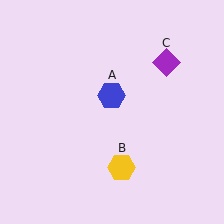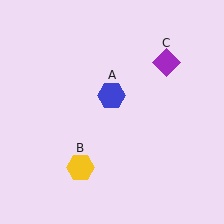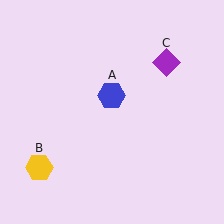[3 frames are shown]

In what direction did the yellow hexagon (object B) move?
The yellow hexagon (object B) moved left.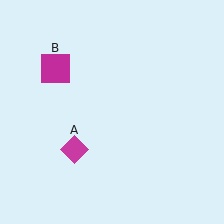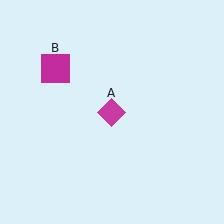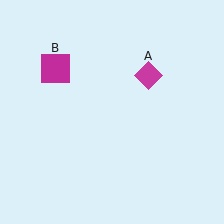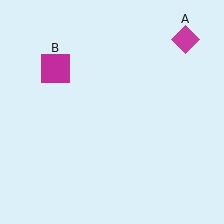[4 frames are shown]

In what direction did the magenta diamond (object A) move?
The magenta diamond (object A) moved up and to the right.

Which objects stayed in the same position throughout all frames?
Magenta square (object B) remained stationary.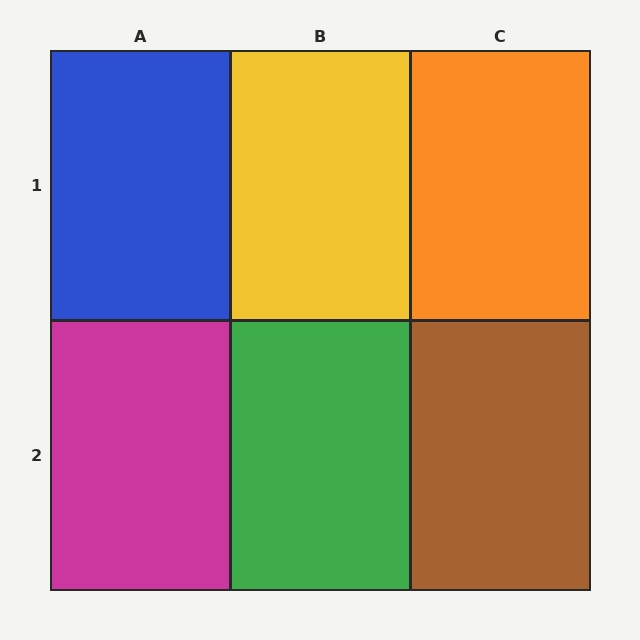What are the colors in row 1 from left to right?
Blue, yellow, orange.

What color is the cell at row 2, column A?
Magenta.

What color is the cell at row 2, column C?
Brown.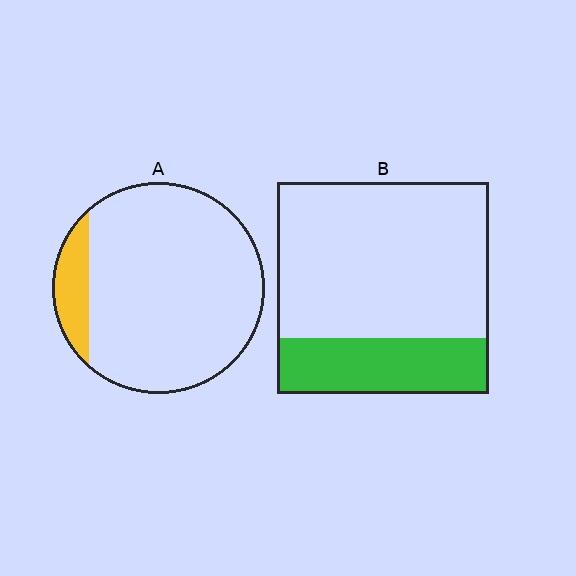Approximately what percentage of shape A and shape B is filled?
A is approximately 10% and B is approximately 25%.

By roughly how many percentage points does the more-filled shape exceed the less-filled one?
By roughly 15 percentage points (B over A).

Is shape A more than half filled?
No.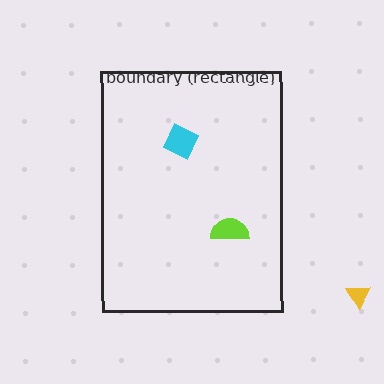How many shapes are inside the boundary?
2 inside, 1 outside.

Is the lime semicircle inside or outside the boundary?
Inside.